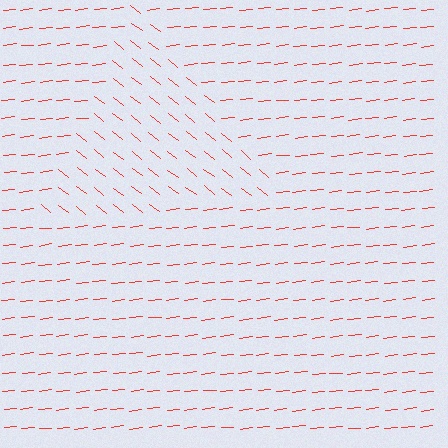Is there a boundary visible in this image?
Yes, there is a texture boundary formed by a change in line orientation.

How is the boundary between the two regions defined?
The boundary is defined purely by a change in line orientation (approximately 45 degrees difference). All lines are the same color and thickness.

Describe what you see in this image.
The image is filled with small red line segments. A triangle region in the image has lines oriented differently from the surrounding lines, creating a visible texture boundary.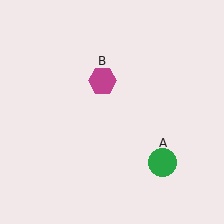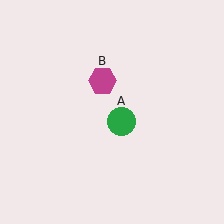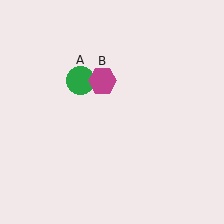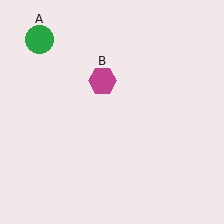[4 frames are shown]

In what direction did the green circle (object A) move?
The green circle (object A) moved up and to the left.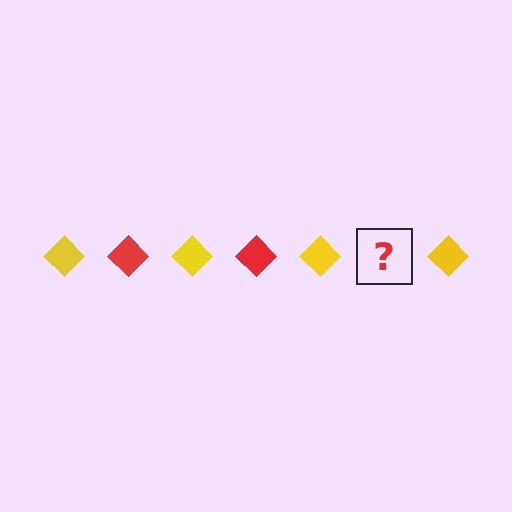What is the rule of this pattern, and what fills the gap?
The rule is that the pattern cycles through yellow, red diamonds. The gap should be filled with a red diamond.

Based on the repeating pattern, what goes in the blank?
The blank should be a red diamond.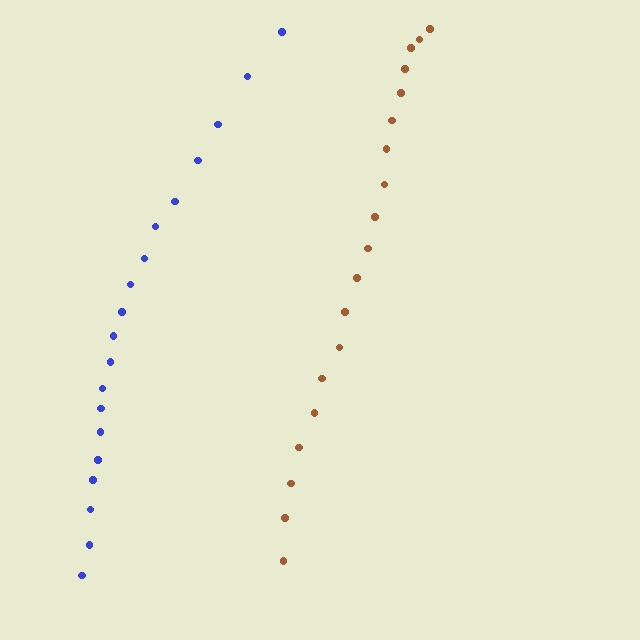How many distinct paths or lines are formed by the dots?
There are 2 distinct paths.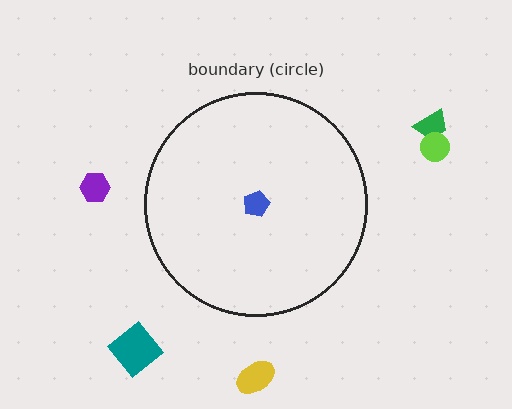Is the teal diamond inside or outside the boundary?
Outside.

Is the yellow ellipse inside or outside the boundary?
Outside.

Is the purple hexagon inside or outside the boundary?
Outside.